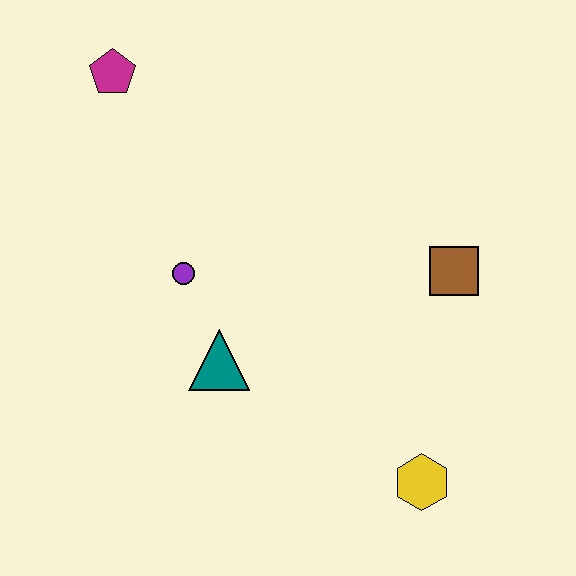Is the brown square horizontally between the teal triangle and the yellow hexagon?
No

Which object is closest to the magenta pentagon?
The purple circle is closest to the magenta pentagon.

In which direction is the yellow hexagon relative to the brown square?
The yellow hexagon is below the brown square.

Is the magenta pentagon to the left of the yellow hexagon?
Yes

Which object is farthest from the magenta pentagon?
The yellow hexagon is farthest from the magenta pentagon.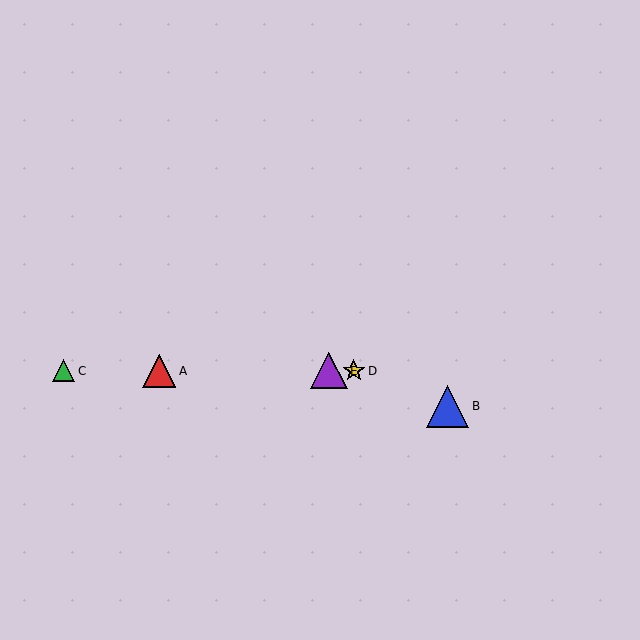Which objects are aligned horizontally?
Objects A, C, D, E are aligned horizontally.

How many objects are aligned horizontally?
4 objects (A, C, D, E) are aligned horizontally.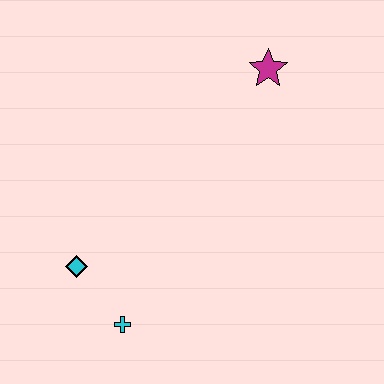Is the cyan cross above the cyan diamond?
No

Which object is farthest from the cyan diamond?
The magenta star is farthest from the cyan diamond.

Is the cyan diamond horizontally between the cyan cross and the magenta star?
No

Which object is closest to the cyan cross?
The cyan diamond is closest to the cyan cross.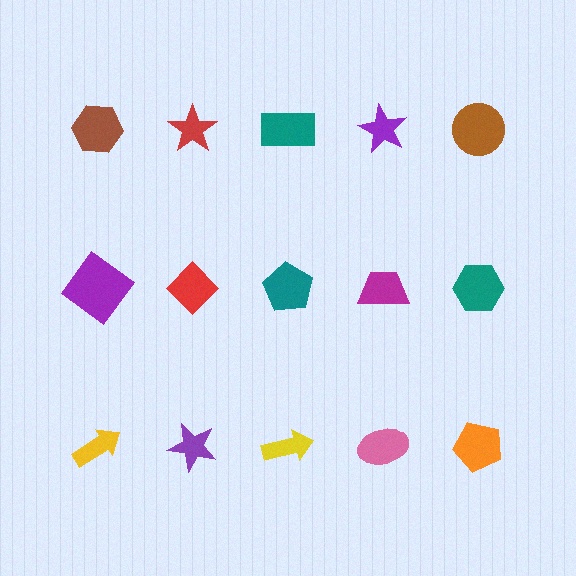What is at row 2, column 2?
A red diamond.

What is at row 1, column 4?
A purple star.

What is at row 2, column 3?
A teal pentagon.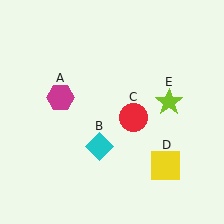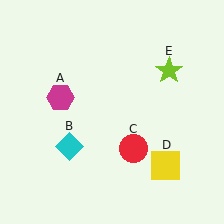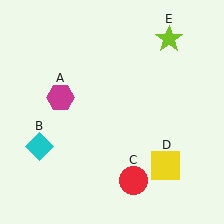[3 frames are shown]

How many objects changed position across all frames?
3 objects changed position: cyan diamond (object B), red circle (object C), lime star (object E).